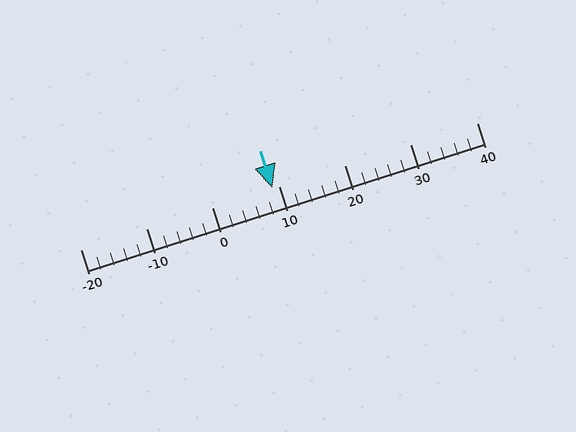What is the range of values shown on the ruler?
The ruler shows values from -20 to 40.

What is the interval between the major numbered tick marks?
The major tick marks are spaced 10 units apart.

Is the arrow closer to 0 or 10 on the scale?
The arrow is closer to 10.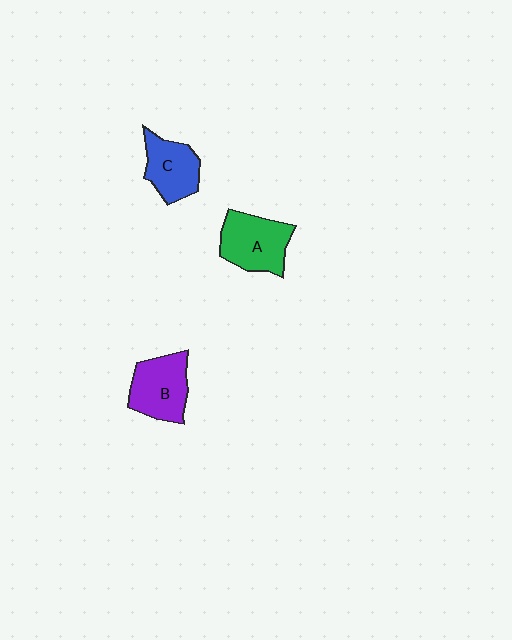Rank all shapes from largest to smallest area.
From largest to smallest: A (green), B (purple), C (blue).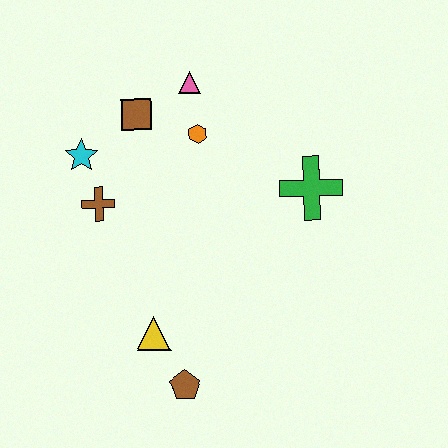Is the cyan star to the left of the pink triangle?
Yes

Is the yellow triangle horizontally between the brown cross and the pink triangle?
Yes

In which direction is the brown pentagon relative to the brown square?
The brown pentagon is below the brown square.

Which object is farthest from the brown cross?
The green cross is farthest from the brown cross.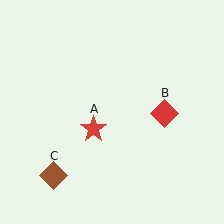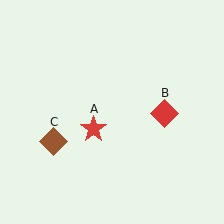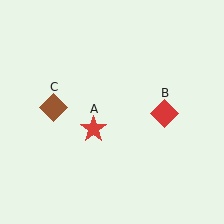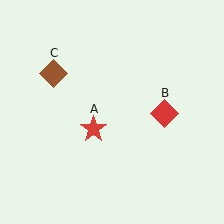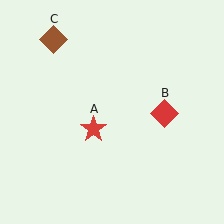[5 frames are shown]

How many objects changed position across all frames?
1 object changed position: brown diamond (object C).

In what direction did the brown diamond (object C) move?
The brown diamond (object C) moved up.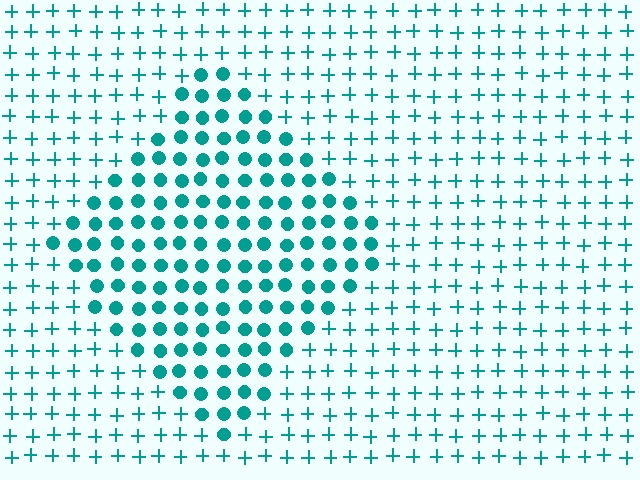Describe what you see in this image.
The image is filled with small teal elements arranged in a uniform grid. A diamond-shaped region contains circles, while the surrounding area contains plus signs. The boundary is defined purely by the change in element shape.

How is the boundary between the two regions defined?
The boundary is defined by a change in element shape: circles inside vs. plus signs outside. All elements share the same color and spacing.